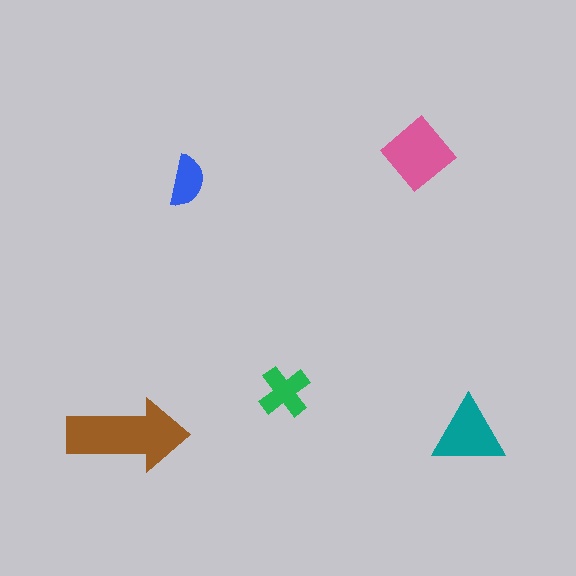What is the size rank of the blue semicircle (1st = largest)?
5th.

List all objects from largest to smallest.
The brown arrow, the pink diamond, the teal triangle, the green cross, the blue semicircle.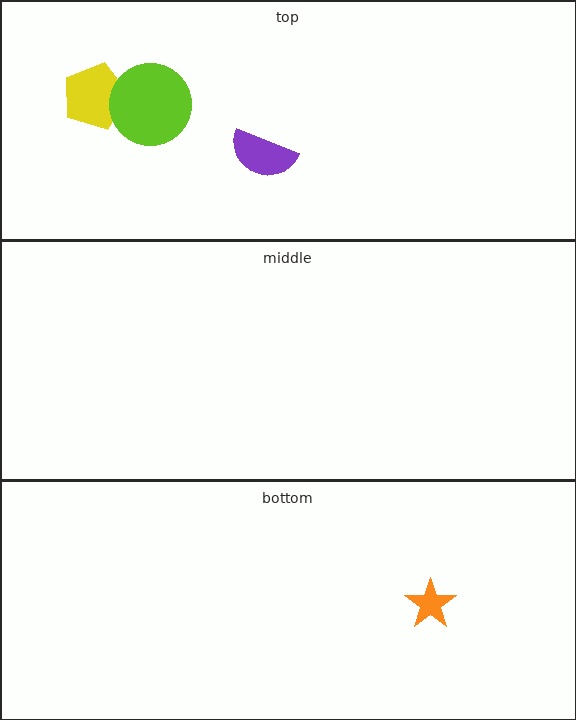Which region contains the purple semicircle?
The top region.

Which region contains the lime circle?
The top region.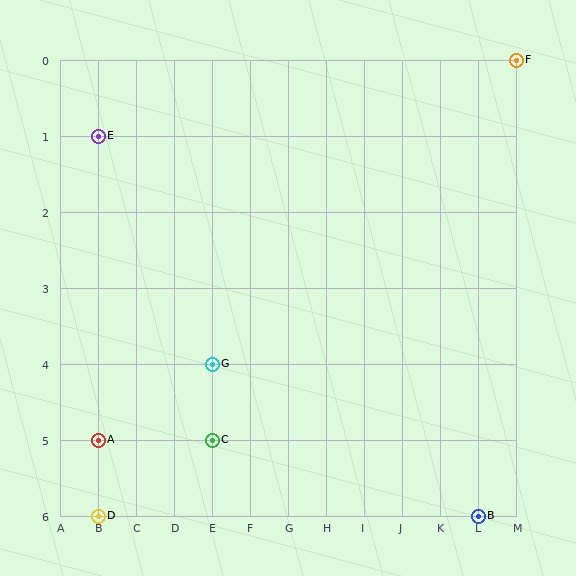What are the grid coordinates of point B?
Point B is at grid coordinates (L, 6).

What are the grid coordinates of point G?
Point G is at grid coordinates (E, 4).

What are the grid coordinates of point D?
Point D is at grid coordinates (B, 6).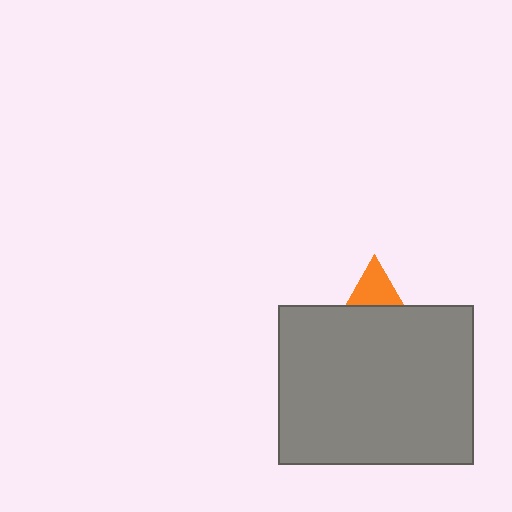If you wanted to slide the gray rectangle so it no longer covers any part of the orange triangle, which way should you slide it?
Slide it down — that is the most direct way to separate the two shapes.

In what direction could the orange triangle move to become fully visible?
The orange triangle could move up. That would shift it out from behind the gray rectangle entirely.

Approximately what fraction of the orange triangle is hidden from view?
Roughly 63% of the orange triangle is hidden behind the gray rectangle.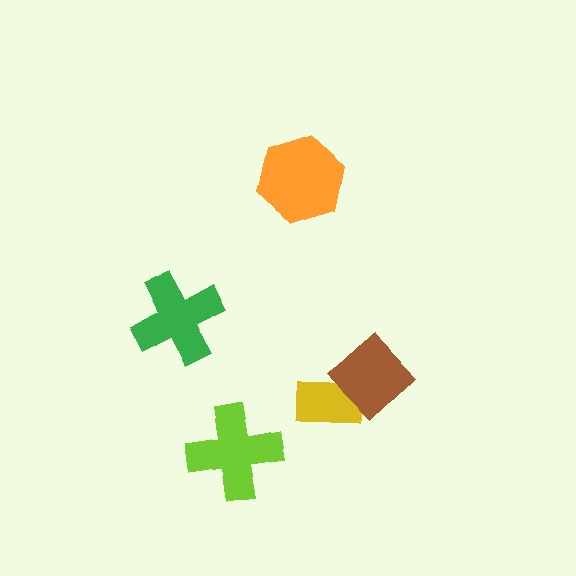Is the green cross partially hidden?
No, no other shape covers it.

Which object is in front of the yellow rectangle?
The brown diamond is in front of the yellow rectangle.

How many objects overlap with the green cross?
0 objects overlap with the green cross.